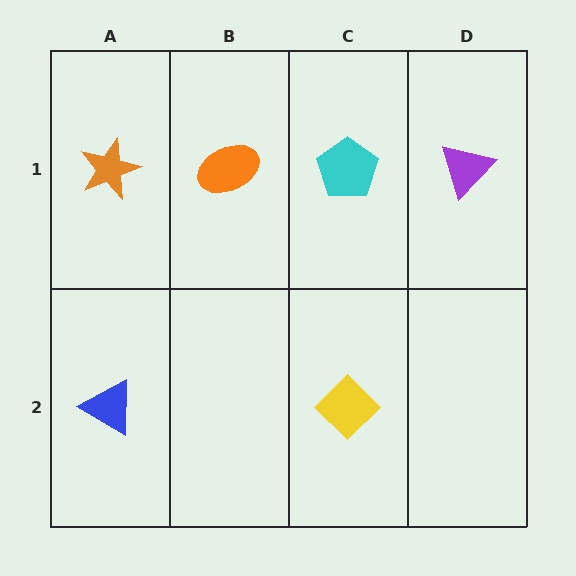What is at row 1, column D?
A purple triangle.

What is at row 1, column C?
A cyan pentagon.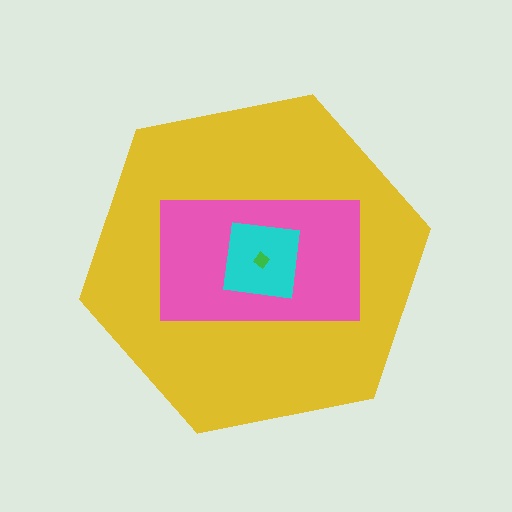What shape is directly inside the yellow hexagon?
The pink rectangle.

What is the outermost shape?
The yellow hexagon.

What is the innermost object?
The green diamond.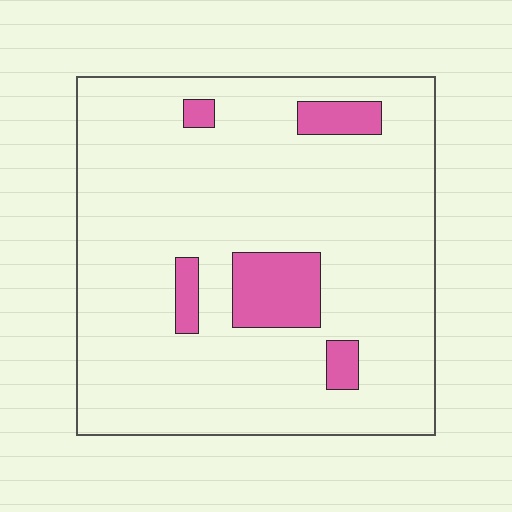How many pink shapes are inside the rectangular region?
5.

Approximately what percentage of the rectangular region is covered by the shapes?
Approximately 10%.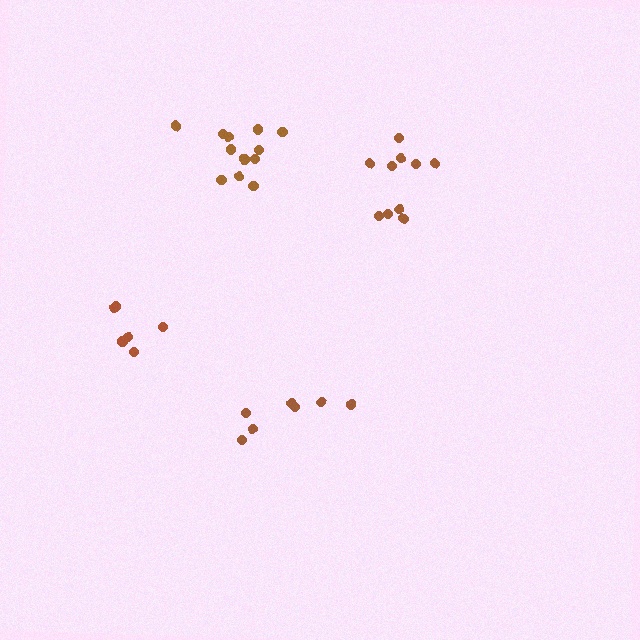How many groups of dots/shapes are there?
There are 4 groups.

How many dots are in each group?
Group 1: 12 dots, Group 2: 7 dots, Group 3: 10 dots, Group 4: 6 dots (35 total).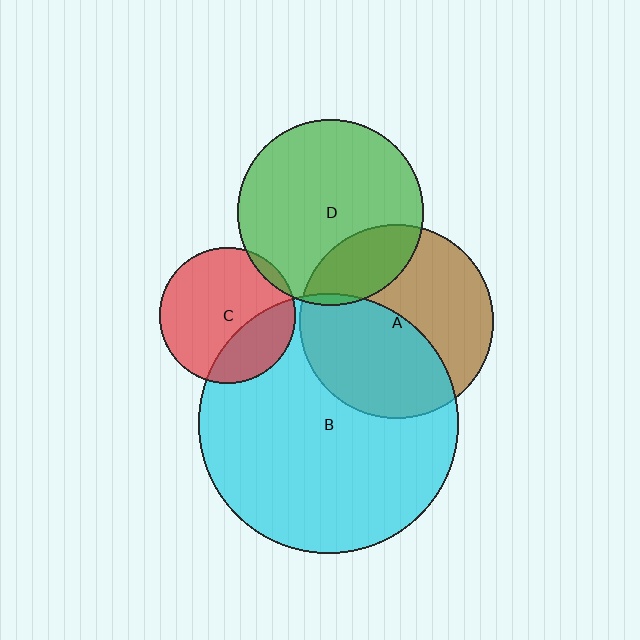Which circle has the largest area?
Circle B (cyan).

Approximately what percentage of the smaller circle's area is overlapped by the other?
Approximately 20%.